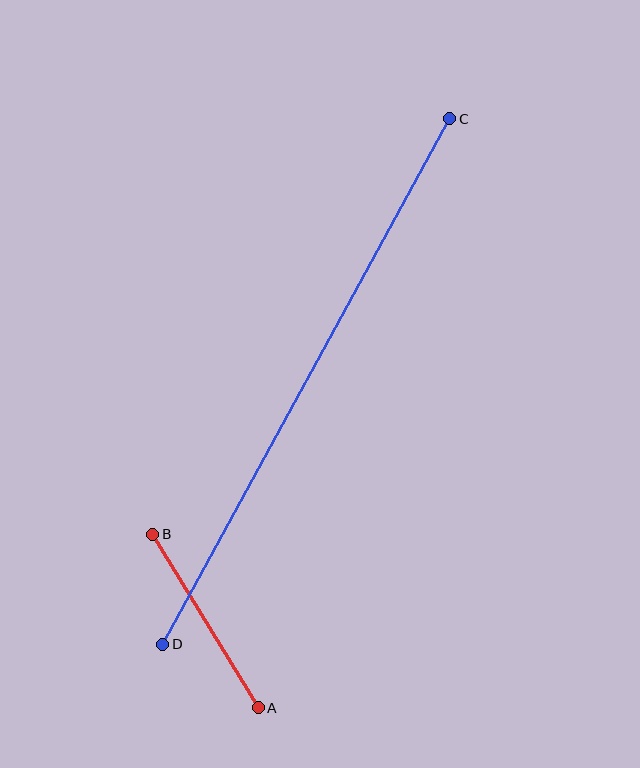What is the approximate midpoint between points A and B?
The midpoint is at approximately (205, 621) pixels.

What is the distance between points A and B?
The distance is approximately 203 pixels.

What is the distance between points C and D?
The distance is approximately 599 pixels.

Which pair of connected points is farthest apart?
Points C and D are farthest apart.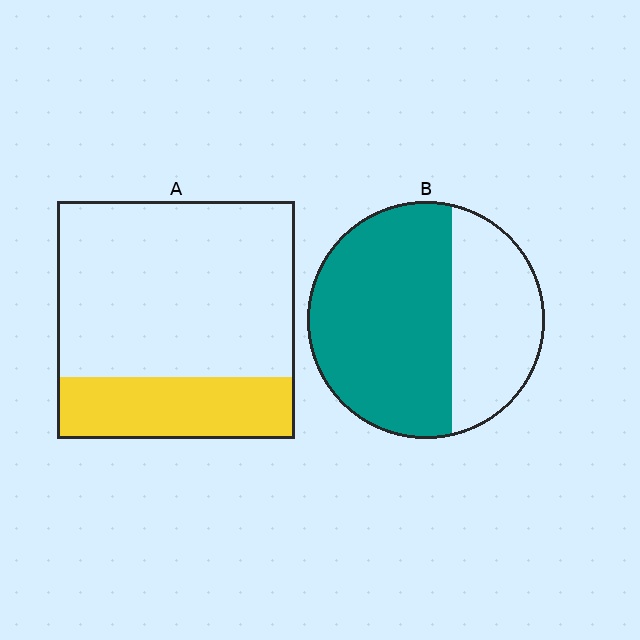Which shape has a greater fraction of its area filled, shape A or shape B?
Shape B.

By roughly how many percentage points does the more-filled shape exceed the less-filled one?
By roughly 40 percentage points (B over A).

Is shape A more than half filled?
No.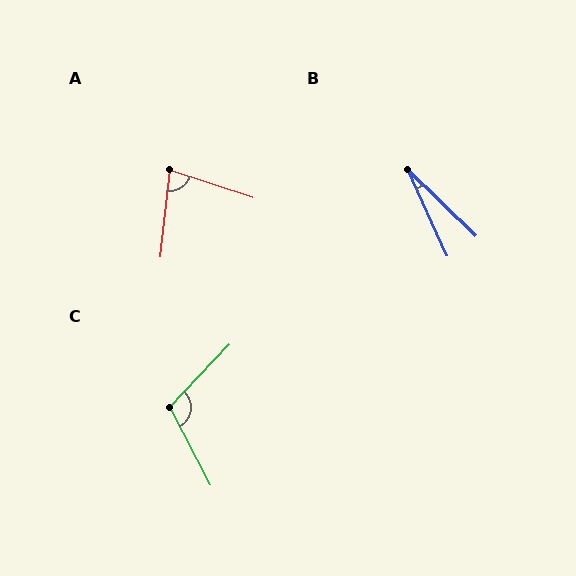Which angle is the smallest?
B, at approximately 22 degrees.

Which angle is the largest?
C, at approximately 109 degrees.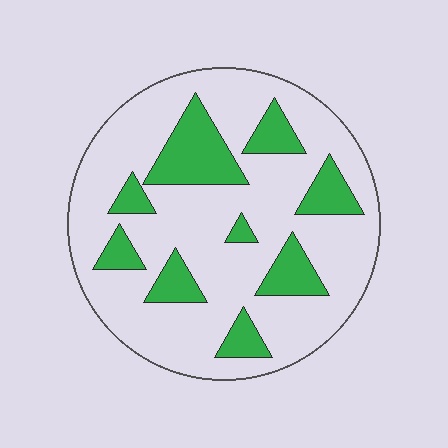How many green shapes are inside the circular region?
9.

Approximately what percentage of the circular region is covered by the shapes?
Approximately 25%.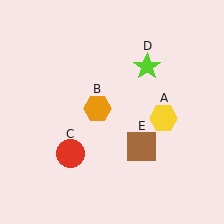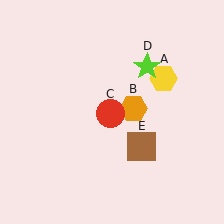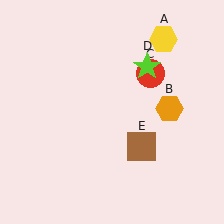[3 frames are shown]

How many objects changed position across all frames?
3 objects changed position: yellow hexagon (object A), orange hexagon (object B), red circle (object C).